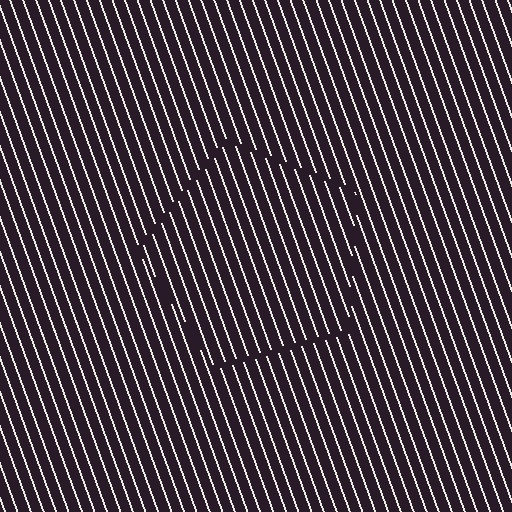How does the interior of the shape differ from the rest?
The interior of the shape contains the same grating, shifted by half a period — the contour is defined by the phase discontinuity where line-ends from the inner and outer gratings abut.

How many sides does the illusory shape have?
5 sides — the line-ends trace a pentagon.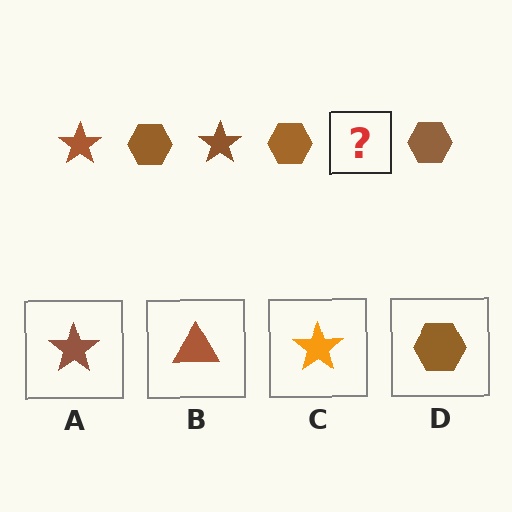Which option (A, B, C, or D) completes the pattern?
A.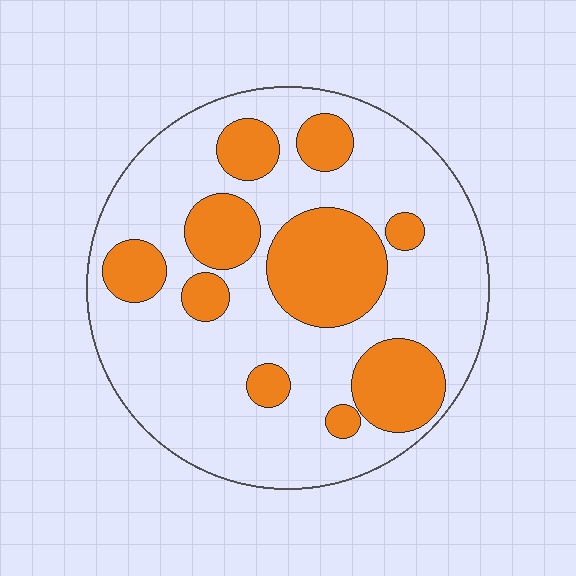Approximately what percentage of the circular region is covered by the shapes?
Approximately 30%.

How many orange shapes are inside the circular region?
10.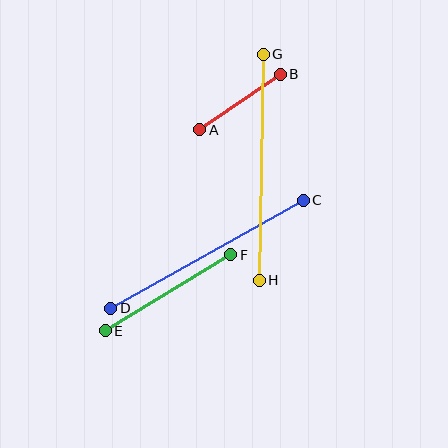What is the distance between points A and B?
The distance is approximately 98 pixels.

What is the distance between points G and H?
The distance is approximately 226 pixels.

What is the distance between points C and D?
The distance is approximately 220 pixels.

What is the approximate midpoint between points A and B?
The midpoint is at approximately (240, 102) pixels.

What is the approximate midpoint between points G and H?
The midpoint is at approximately (261, 167) pixels.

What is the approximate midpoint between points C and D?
The midpoint is at approximately (207, 254) pixels.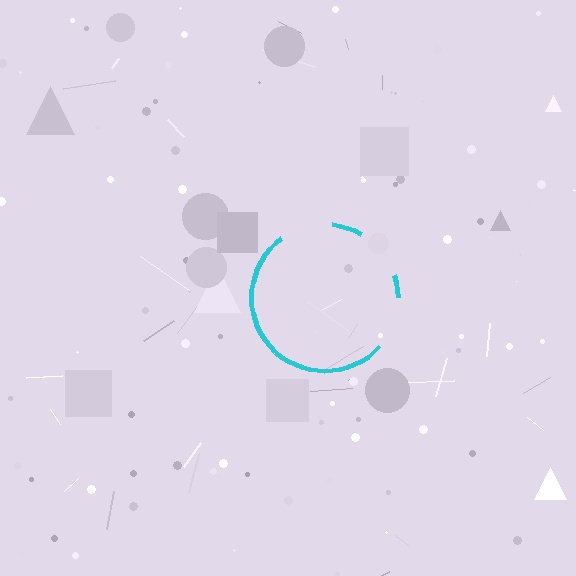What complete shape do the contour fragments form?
The contour fragments form a circle.